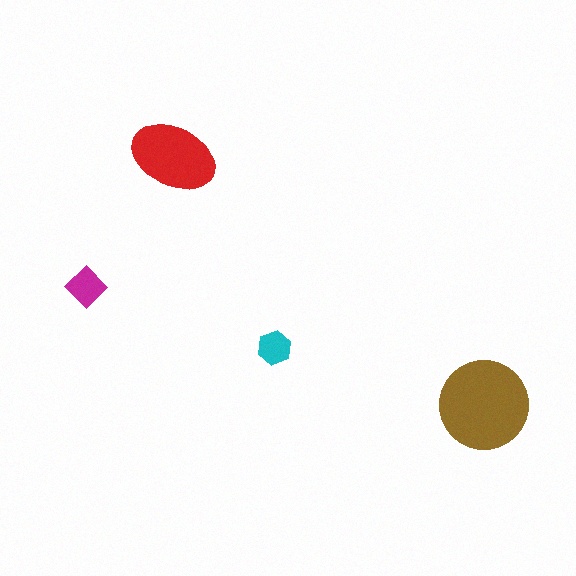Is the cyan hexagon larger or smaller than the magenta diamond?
Smaller.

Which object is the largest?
The brown circle.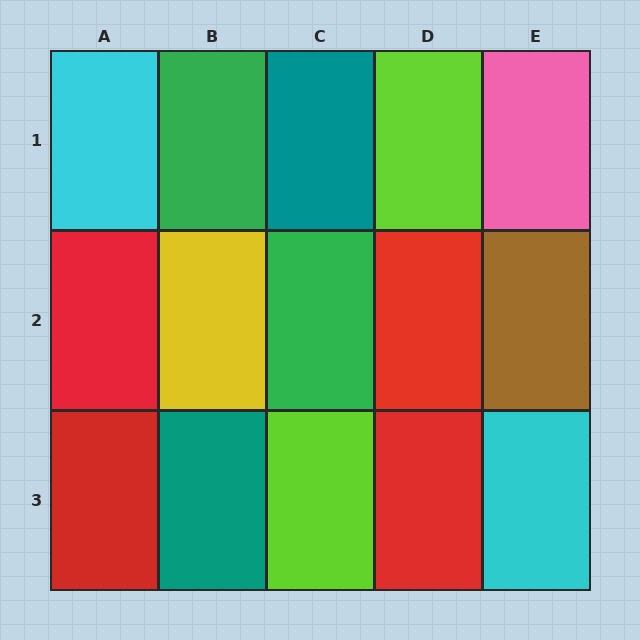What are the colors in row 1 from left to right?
Cyan, green, teal, lime, pink.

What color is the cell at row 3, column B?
Teal.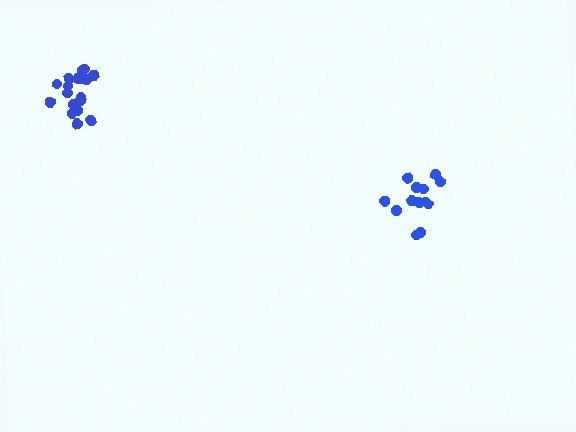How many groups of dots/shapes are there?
There are 2 groups.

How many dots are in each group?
Group 1: 13 dots, Group 2: 18 dots (31 total).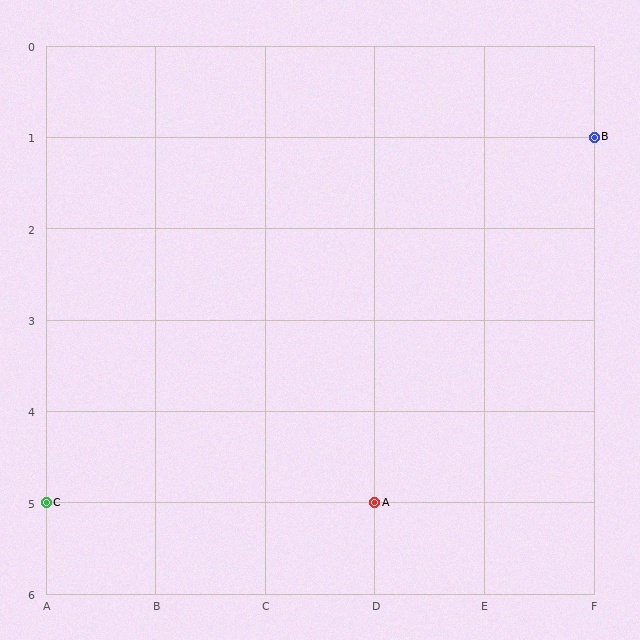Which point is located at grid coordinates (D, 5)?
Point A is at (D, 5).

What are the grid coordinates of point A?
Point A is at grid coordinates (D, 5).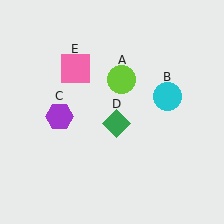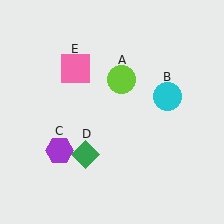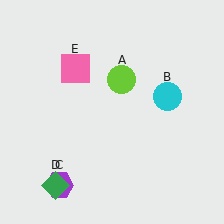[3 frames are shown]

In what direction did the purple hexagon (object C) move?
The purple hexagon (object C) moved down.